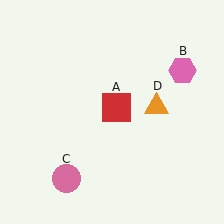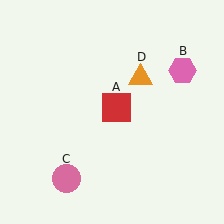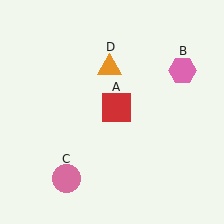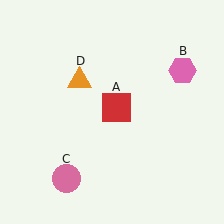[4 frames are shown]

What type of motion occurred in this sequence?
The orange triangle (object D) rotated counterclockwise around the center of the scene.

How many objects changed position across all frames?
1 object changed position: orange triangle (object D).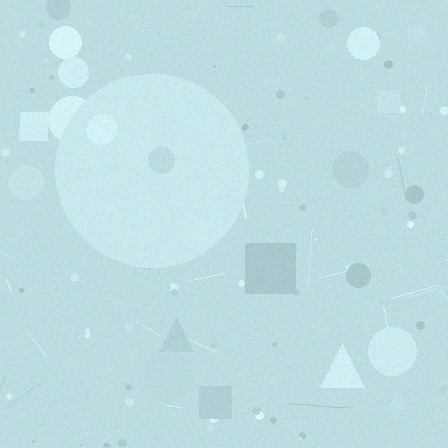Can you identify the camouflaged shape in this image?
The camouflaged shape is a circle.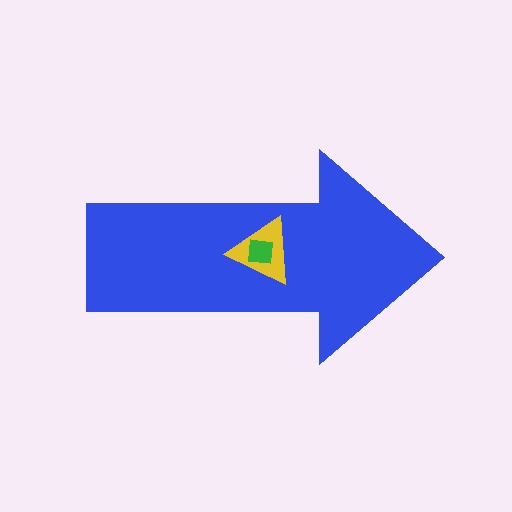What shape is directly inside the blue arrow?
The yellow triangle.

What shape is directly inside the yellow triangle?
The green square.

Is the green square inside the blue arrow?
Yes.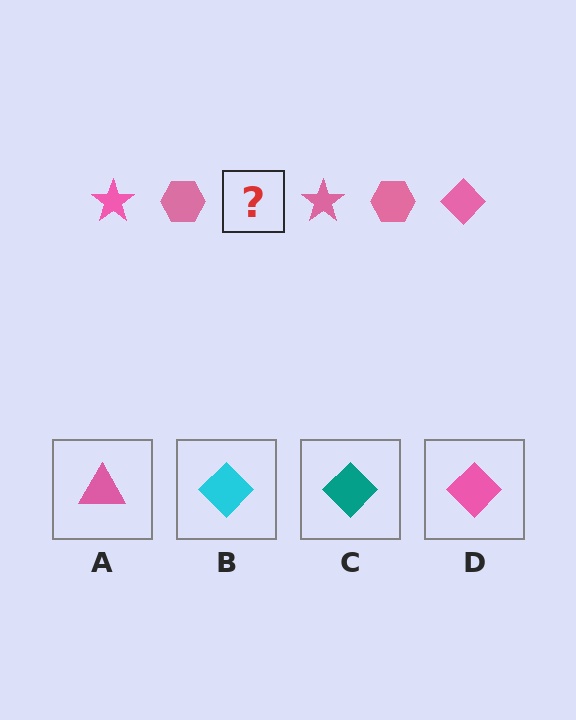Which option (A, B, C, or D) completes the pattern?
D.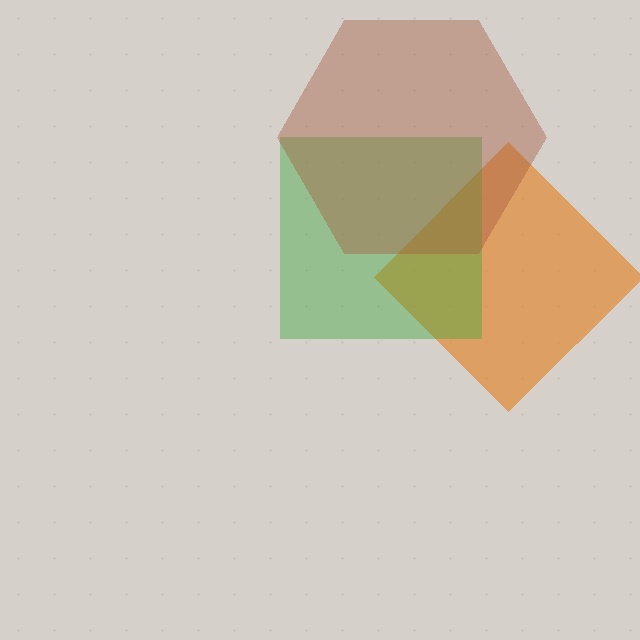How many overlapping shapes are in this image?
There are 3 overlapping shapes in the image.